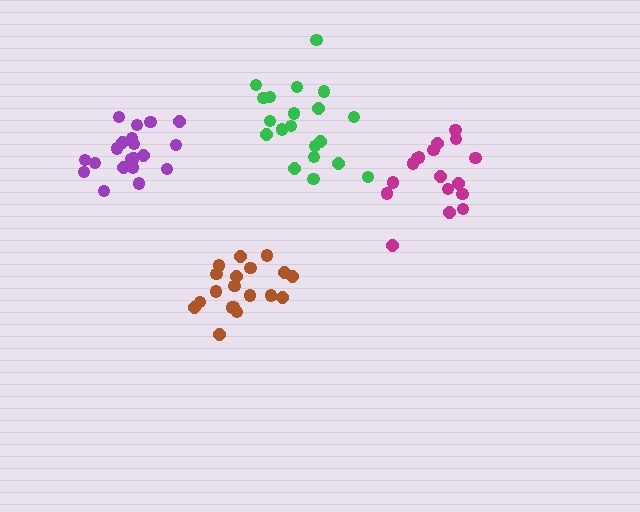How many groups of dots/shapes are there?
There are 4 groups.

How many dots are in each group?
Group 1: 19 dots, Group 2: 20 dots, Group 3: 20 dots, Group 4: 18 dots (77 total).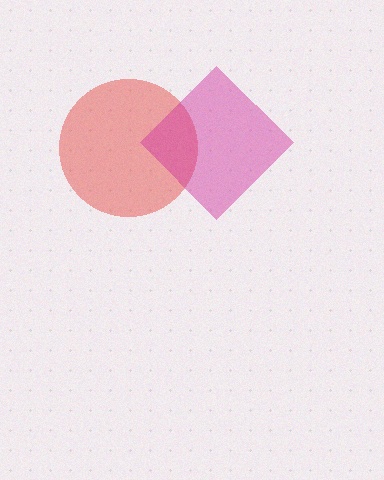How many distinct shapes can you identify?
There are 2 distinct shapes: a red circle, a magenta diamond.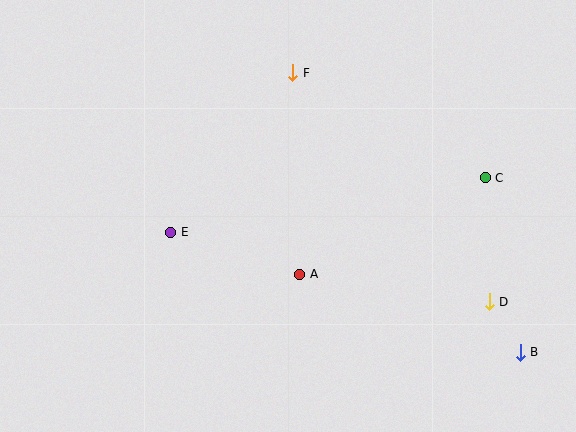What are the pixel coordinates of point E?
Point E is at (171, 232).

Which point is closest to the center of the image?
Point A at (300, 274) is closest to the center.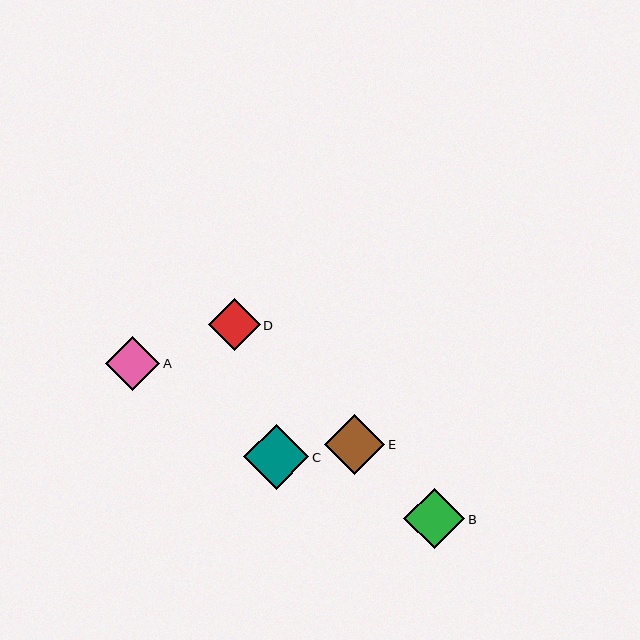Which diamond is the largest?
Diamond C is the largest with a size of approximately 65 pixels.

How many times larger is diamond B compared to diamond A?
Diamond B is approximately 1.1 times the size of diamond A.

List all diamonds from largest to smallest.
From largest to smallest: C, B, E, A, D.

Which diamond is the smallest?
Diamond D is the smallest with a size of approximately 52 pixels.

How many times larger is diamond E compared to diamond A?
Diamond E is approximately 1.1 times the size of diamond A.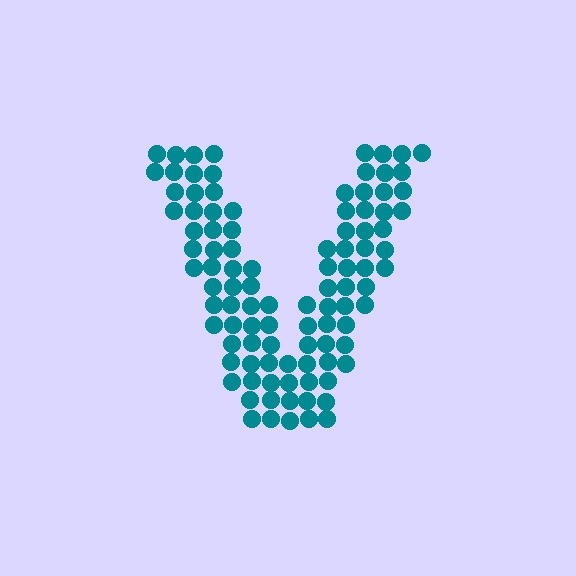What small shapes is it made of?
It is made of small circles.